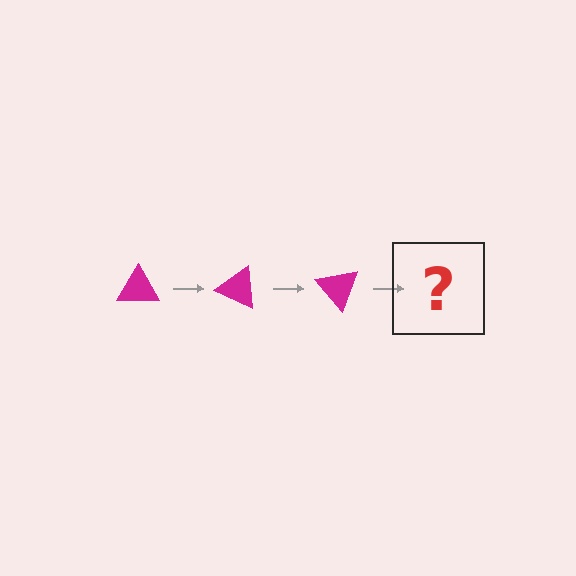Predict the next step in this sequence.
The next step is a magenta triangle rotated 75 degrees.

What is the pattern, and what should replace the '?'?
The pattern is that the triangle rotates 25 degrees each step. The '?' should be a magenta triangle rotated 75 degrees.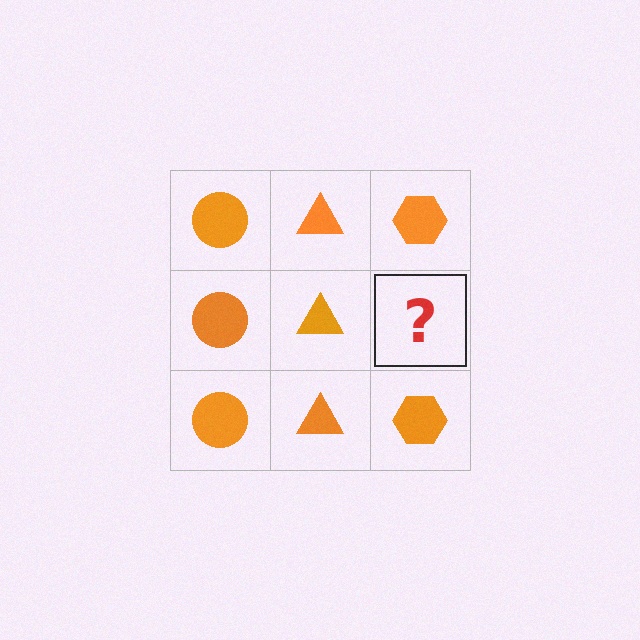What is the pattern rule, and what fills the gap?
The rule is that each column has a consistent shape. The gap should be filled with an orange hexagon.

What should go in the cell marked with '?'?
The missing cell should contain an orange hexagon.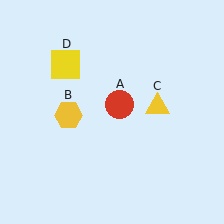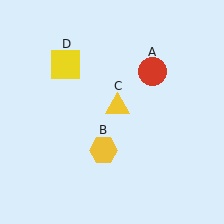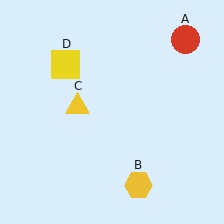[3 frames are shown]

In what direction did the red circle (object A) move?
The red circle (object A) moved up and to the right.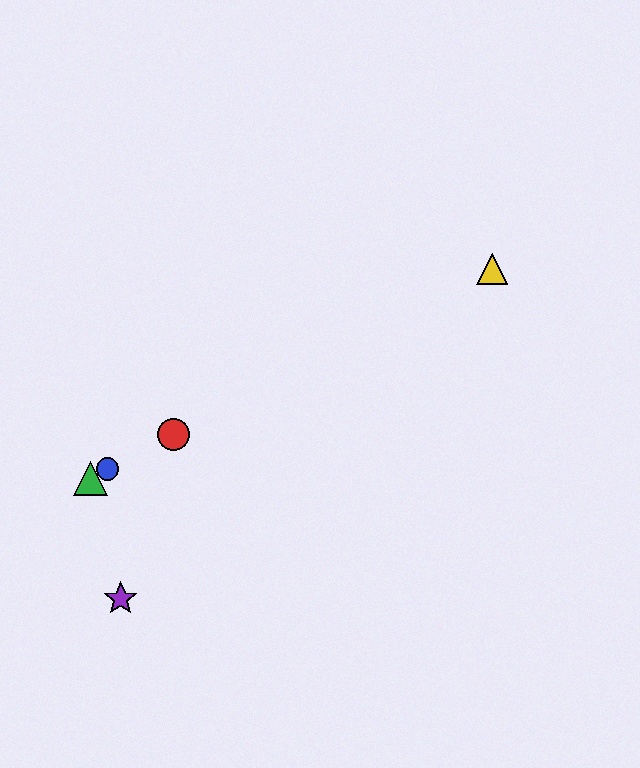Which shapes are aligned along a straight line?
The red circle, the blue circle, the green triangle, the yellow triangle are aligned along a straight line.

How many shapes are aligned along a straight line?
4 shapes (the red circle, the blue circle, the green triangle, the yellow triangle) are aligned along a straight line.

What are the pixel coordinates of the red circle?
The red circle is at (174, 435).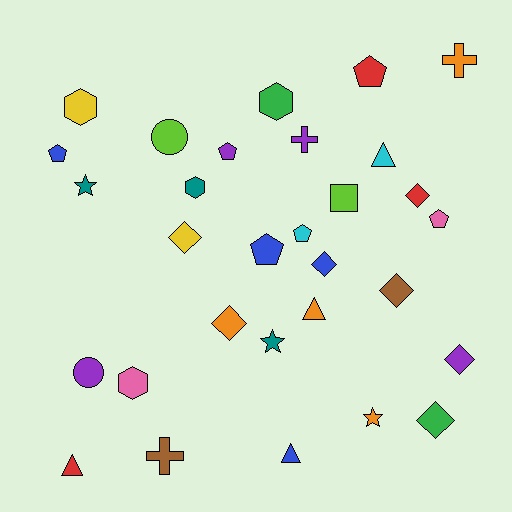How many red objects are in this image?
There are 3 red objects.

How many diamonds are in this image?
There are 7 diamonds.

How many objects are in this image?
There are 30 objects.